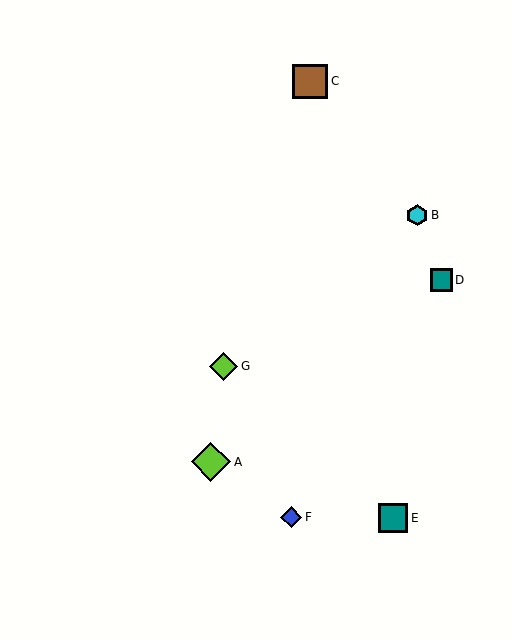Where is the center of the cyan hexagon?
The center of the cyan hexagon is at (417, 215).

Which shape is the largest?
The lime diamond (labeled A) is the largest.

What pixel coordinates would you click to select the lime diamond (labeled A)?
Click at (211, 462) to select the lime diamond A.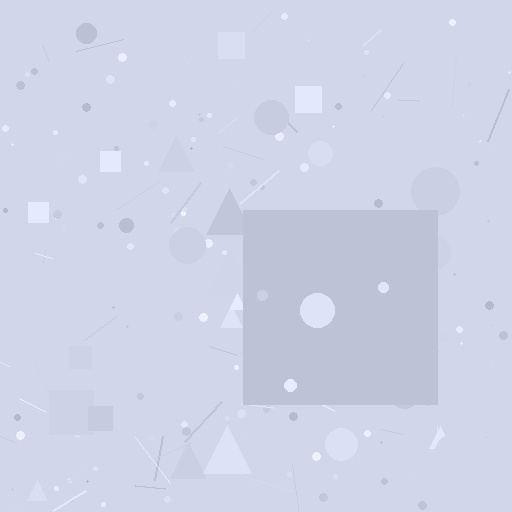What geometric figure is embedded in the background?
A square is embedded in the background.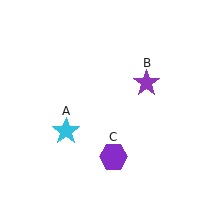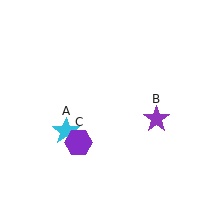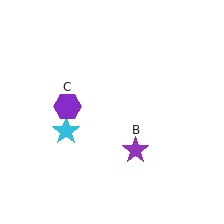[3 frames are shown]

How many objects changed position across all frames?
2 objects changed position: purple star (object B), purple hexagon (object C).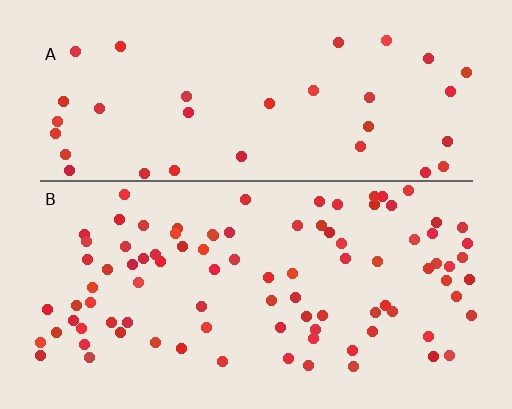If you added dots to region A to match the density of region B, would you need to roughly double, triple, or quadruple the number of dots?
Approximately double.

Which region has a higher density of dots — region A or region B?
B (the bottom).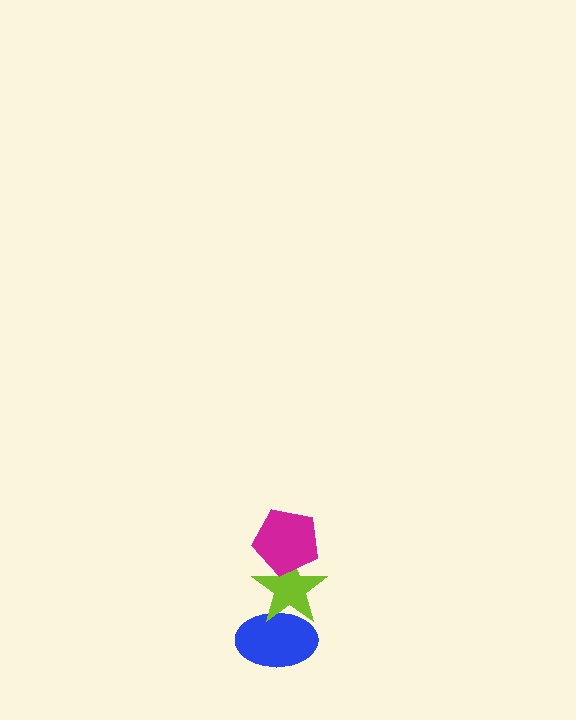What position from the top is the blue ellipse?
The blue ellipse is 3rd from the top.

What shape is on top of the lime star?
The magenta pentagon is on top of the lime star.